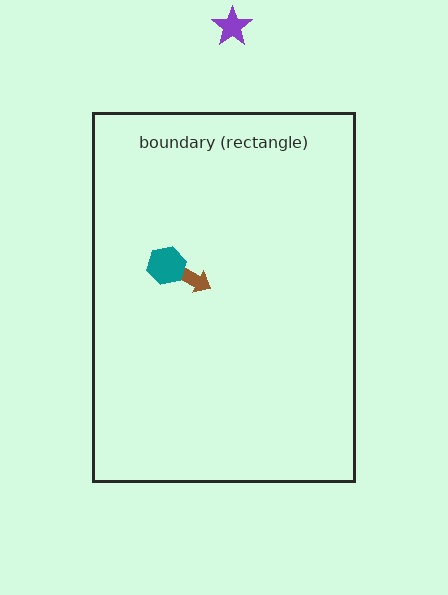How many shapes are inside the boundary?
2 inside, 1 outside.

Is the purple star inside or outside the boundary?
Outside.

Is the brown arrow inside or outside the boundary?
Inside.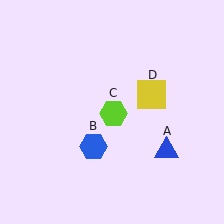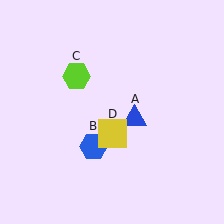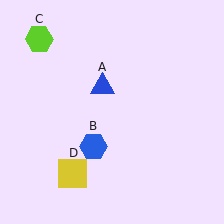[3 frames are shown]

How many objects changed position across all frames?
3 objects changed position: blue triangle (object A), lime hexagon (object C), yellow square (object D).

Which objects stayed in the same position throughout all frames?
Blue hexagon (object B) remained stationary.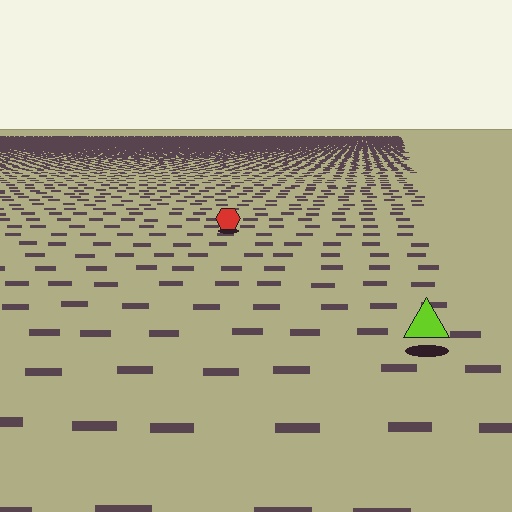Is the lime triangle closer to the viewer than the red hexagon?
Yes. The lime triangle is closer — you can tell from the texture gradient: the ground texture is coarser near it.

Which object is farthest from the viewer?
The red hexagon is farthest from the viewer. It appears smaller and the ground texture around it is denser.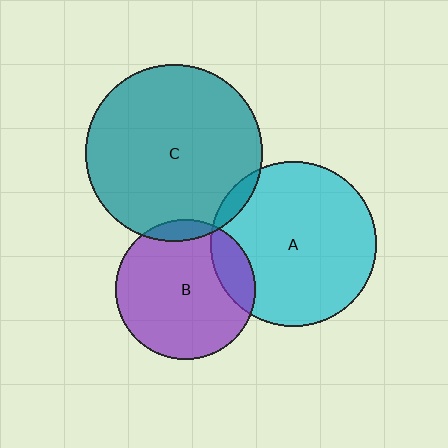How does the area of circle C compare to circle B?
Approximately 1.6 times.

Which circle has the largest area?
Circle C (teal).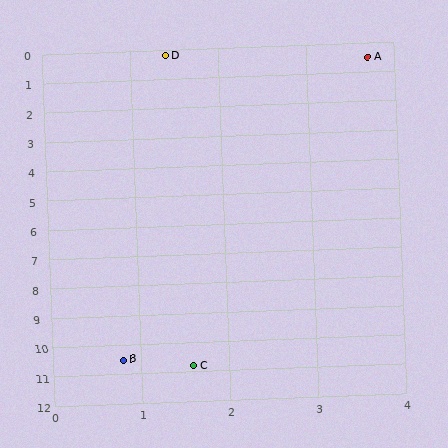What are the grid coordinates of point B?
Point B is at approximately (0.8, 10.5).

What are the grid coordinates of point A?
Point A is at approximately (3.7, 0.5).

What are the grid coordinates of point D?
Point D is at approximately (1.4, 0.2).